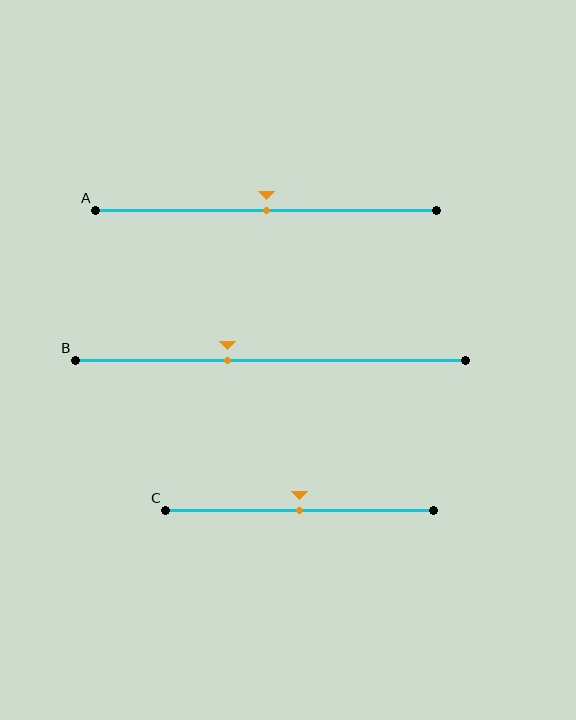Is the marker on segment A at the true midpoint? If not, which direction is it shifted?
Yes, the marker on segment A is at the true midpoint.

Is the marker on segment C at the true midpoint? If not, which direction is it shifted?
Yes, the marker on segment C is at the true midpoint.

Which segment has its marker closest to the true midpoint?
Segment A has its marker closest to the true midpoint.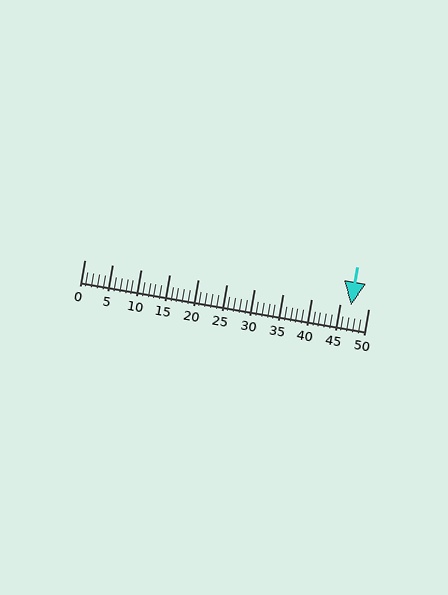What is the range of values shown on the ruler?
The ruler shows values from 0 to 50.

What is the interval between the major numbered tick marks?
The major tick marks are spaced 5 units apart.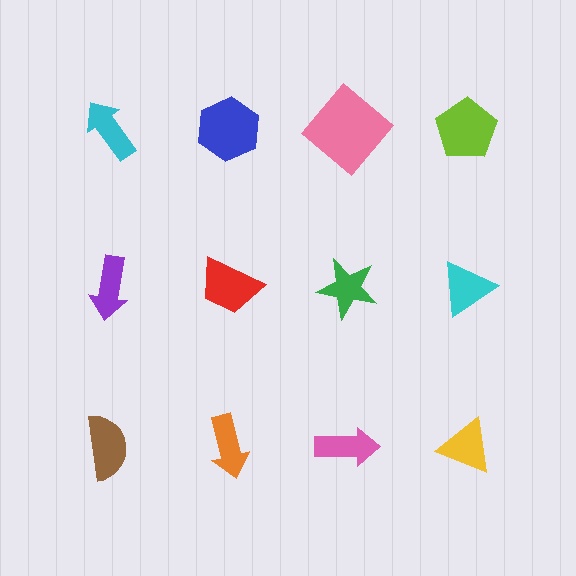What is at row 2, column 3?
A green star.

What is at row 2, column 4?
A cyan triangle.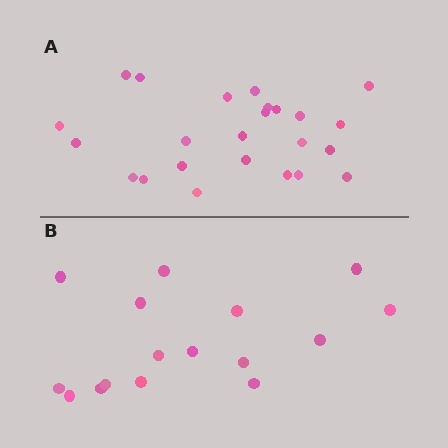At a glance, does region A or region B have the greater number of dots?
Region A (the top region) has more dots.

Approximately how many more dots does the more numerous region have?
Region A has roughly 8 or so more dots than region B.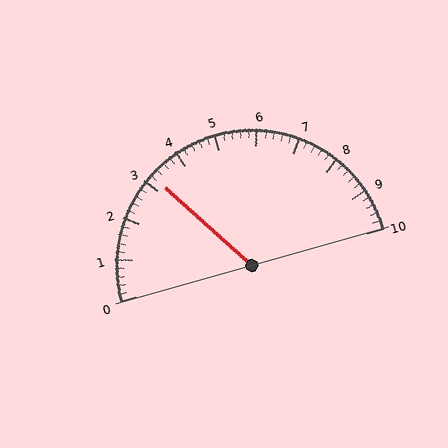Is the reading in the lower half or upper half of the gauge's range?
The reading is in the lower half of the range (0 to 10).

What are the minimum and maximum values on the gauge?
The gauge ranges from 0 to 10.